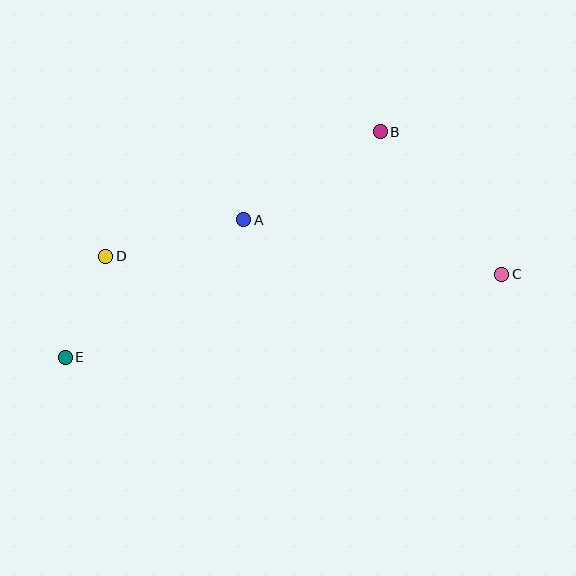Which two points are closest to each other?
Points D and E are closest to each other.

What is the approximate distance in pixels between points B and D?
The distance between B and D is approximately 301 pixels.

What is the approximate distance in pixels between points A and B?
The distance between A and B is approximately 162 pixels.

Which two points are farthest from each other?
Points C and E are farthest from each other.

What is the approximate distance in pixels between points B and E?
The distance between B and E is approximately 387 pixels.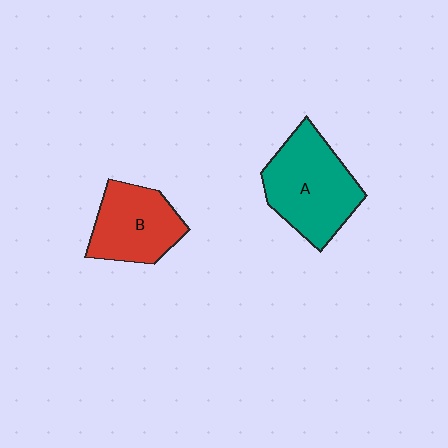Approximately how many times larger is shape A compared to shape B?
Approximately 1.3 times.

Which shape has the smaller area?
Shape B (red).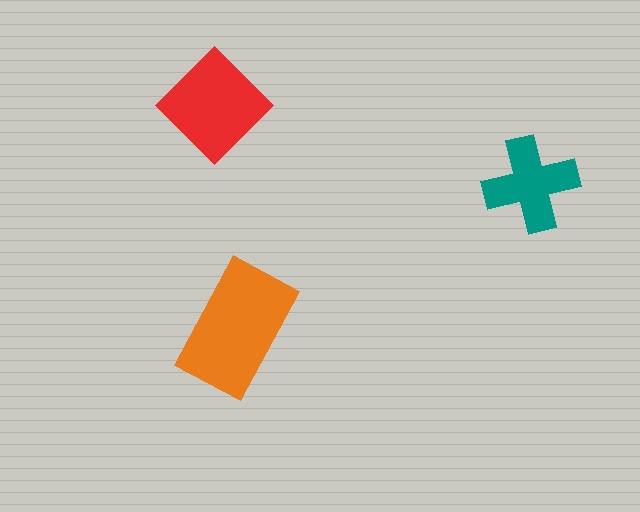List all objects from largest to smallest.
The orange rectangle, the red diamond, the teal cross.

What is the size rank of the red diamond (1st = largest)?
2nd.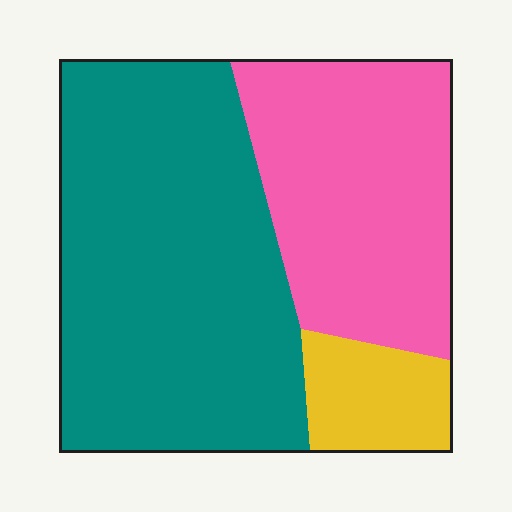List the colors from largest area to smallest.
From largest to smallest: teal, pink, yellow.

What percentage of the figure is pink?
Pink covers around 35% of the figure.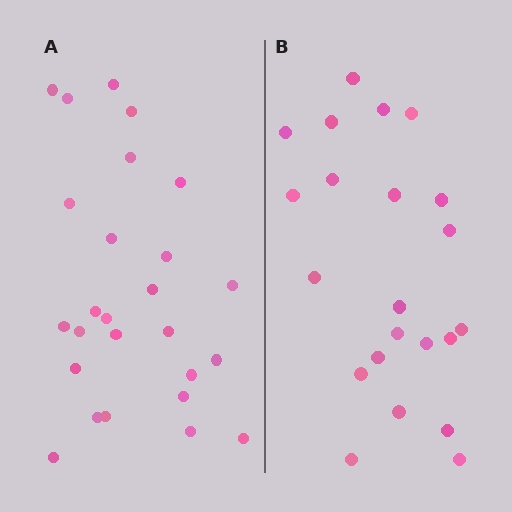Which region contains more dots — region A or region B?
Region A (the left region) has more dots.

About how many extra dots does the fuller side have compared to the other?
Region A has about 4 more dots than region B.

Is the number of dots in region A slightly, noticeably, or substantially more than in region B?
Region A has only slightly more — the two regions are fairly close. The ratio is roughly 1.2 to 1.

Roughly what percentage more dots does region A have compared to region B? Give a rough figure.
About 20% more.